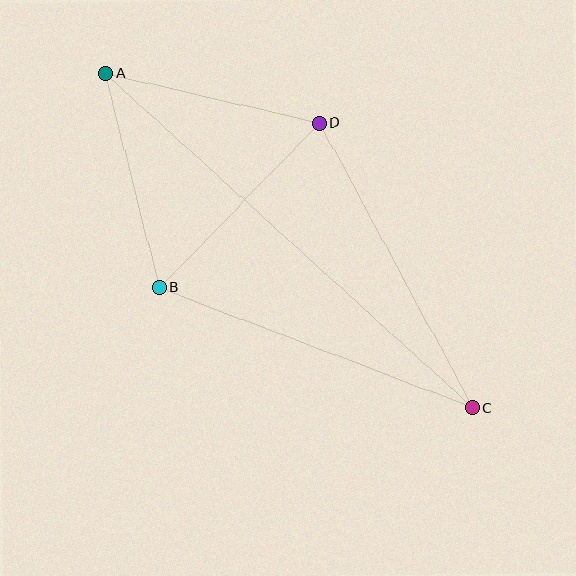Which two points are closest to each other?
Points A and D are closest to each other.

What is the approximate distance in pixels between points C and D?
The distance between C and D is approximately 323 pixels.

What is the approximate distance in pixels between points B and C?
The distance between B and C is approximately 336 pixels.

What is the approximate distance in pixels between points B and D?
The distance between B and D is approximately 230 pixels.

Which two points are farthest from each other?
Points A and C are farthest from each other.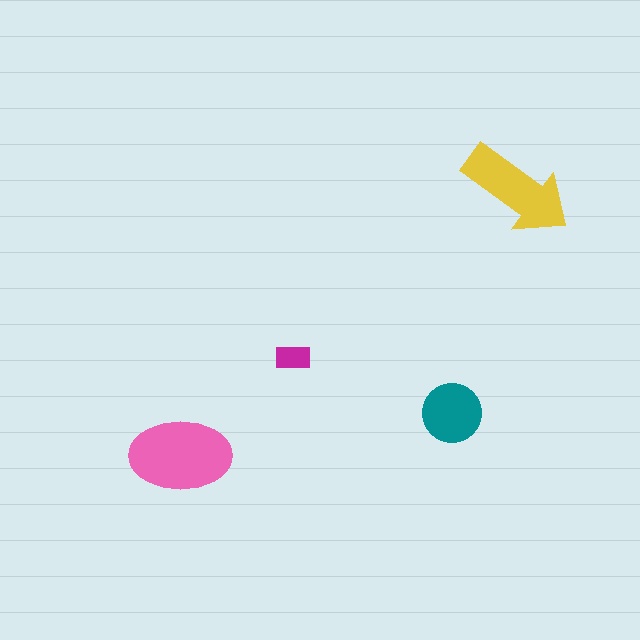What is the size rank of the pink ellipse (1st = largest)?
1st.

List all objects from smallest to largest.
The magenta rectangle, the teal circle, the yellow arrow, the pink ellipse.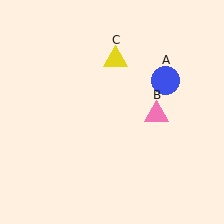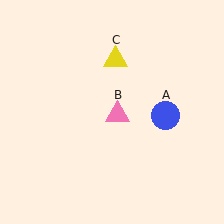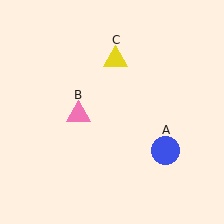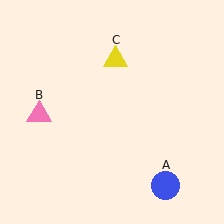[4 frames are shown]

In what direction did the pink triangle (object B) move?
The pink triangle (object B) moved left.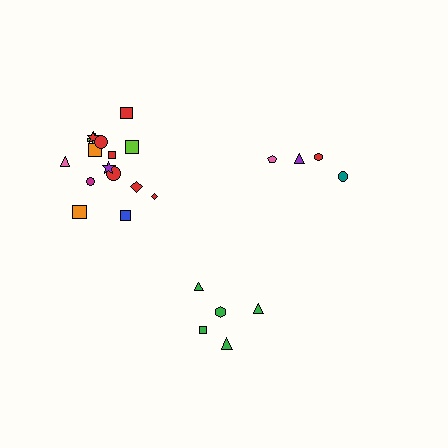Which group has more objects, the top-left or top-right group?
The top-left group.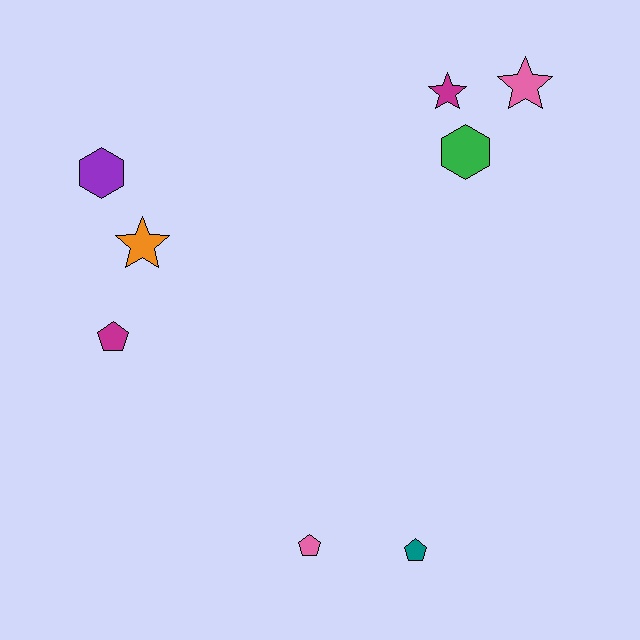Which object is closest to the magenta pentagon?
The orange star is closest to the magenta pentagon.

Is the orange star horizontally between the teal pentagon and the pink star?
No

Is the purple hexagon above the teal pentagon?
Yes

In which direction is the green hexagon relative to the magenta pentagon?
The green hexagon is to the right of the magenta pentagon.